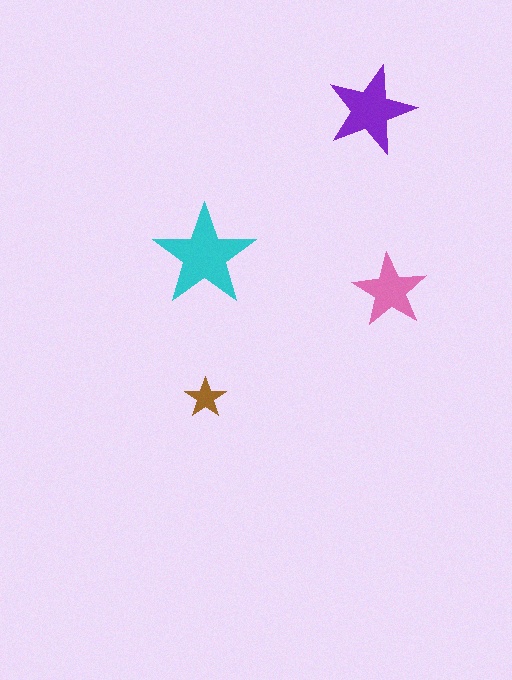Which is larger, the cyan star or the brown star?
The cyan one.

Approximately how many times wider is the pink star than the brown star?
About 2 times wider.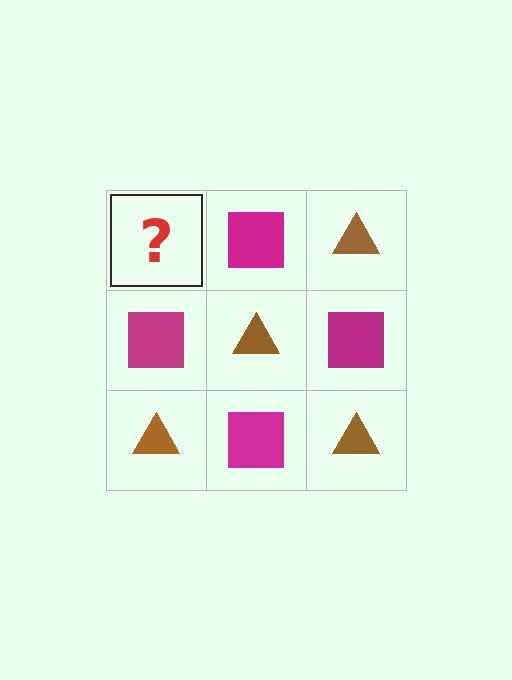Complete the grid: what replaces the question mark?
The question mark should be replaced with a brown triangle.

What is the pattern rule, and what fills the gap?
The rule is that it alternates brown triangle and magenta square in a checkerboard pattern. The gap should be filled with a brown triangle.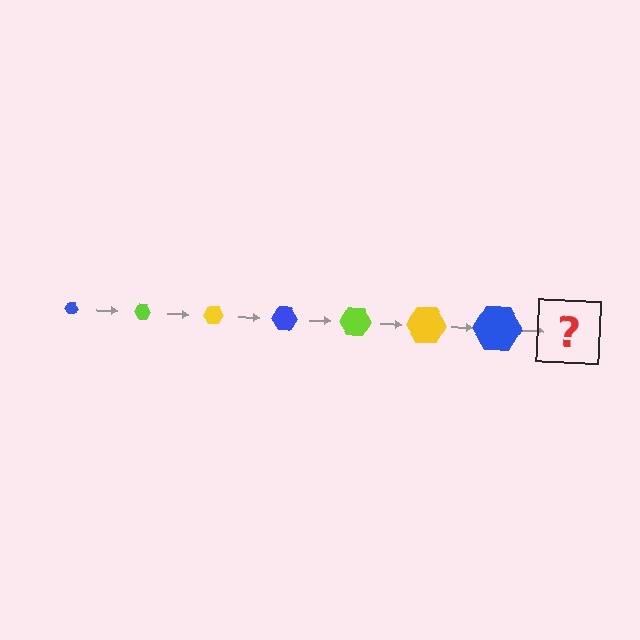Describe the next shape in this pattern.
It should be a lime hexagon, larger than the previous one.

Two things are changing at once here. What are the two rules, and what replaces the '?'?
The two rules are that the hexagon grows larger each step and the color cycles through blue, lime, and yellow. The '?' should be a lime hexagon, larger than the previous one.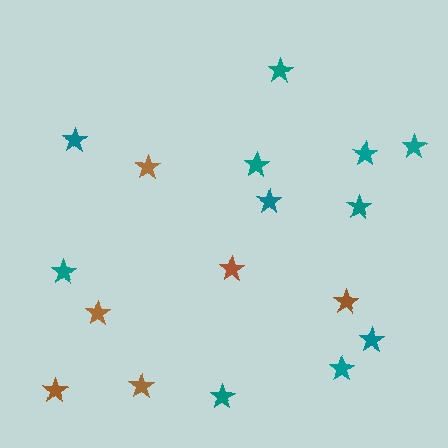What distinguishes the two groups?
There are 2 groups: one group of brown stars (6) and one group of teal stars (11).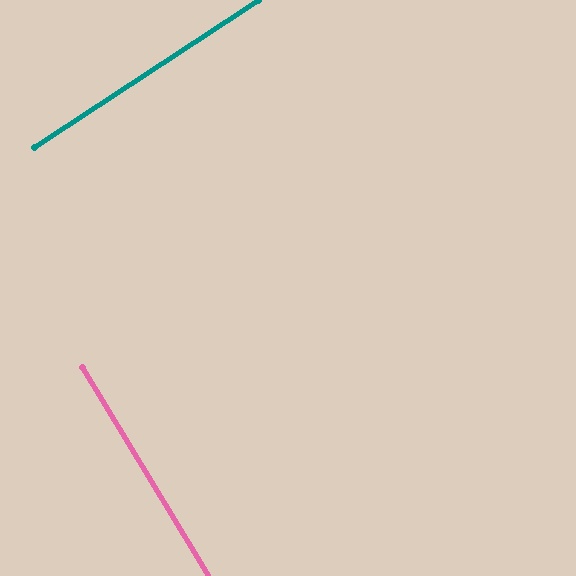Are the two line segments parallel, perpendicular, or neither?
Perpendicular — they meet at approximately 88°.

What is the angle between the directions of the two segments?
Approximately 88 degrees.